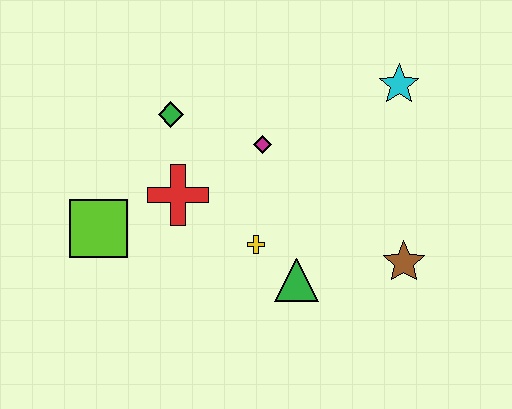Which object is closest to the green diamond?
The red cross is closest to the green diamond.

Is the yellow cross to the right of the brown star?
No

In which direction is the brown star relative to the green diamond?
The brown star is to the right of the green diamond.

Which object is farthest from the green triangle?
The cyan star is farthest from the green triangle.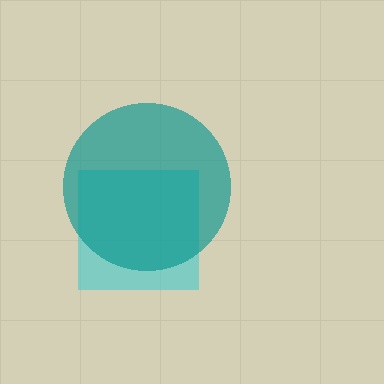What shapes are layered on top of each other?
The layered shapes are: a cyan square, a teal circle.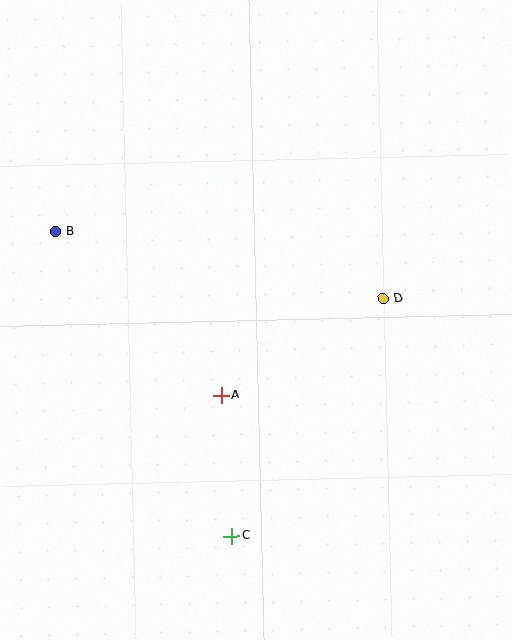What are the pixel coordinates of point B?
Point B is at (56, 232).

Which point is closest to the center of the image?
Point A at (221, 395) is closest to the center.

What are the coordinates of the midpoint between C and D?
The midpoint between C and D is at (308, 417).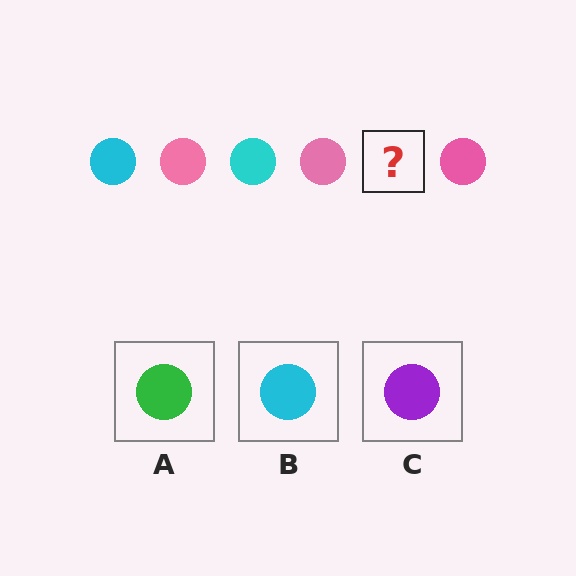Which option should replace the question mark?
Option B.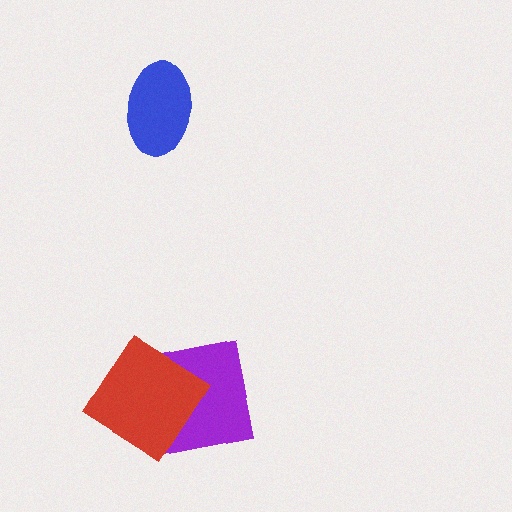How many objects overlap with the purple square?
1 object overlaps with the purple square.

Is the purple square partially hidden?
Yes, it is partially covered by another shape.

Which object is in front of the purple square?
The red diamond is in front of the purple square.